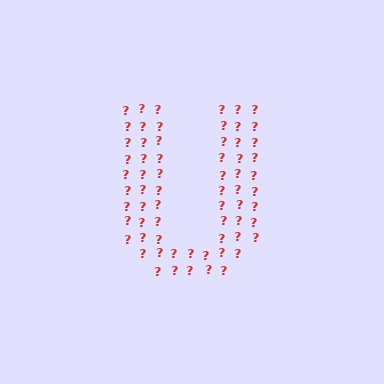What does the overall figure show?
The overall figure shows the letter U.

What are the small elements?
The small elements are question marks.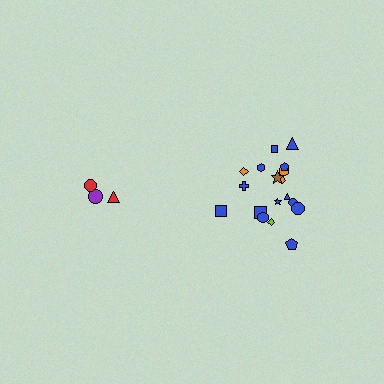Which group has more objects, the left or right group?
The right group.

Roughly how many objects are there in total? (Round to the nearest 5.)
Roughly 20 objects in total.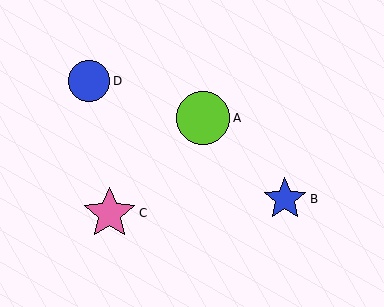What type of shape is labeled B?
Shape B is a blue star.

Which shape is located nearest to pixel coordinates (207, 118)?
The lime circle (labeled A) at (203, 118) is nearest to that location.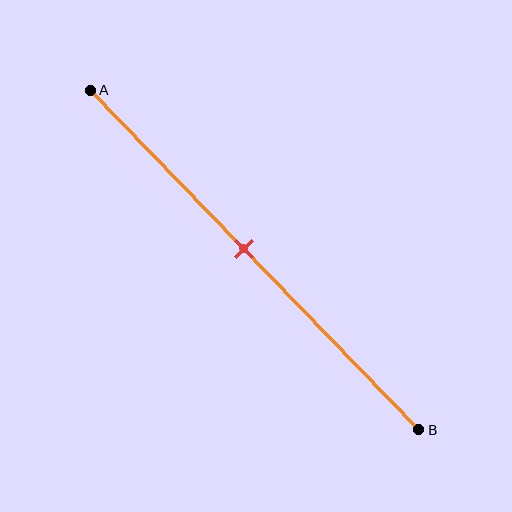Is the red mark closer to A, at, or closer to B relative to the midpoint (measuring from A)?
The red mark is closer to point A than the midpoint of segment AB.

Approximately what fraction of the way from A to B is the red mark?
The red mark is approximately 45% of the way from A to B.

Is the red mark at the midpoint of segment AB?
No, the mark is at about 45% from A, not at the 50% midpoint.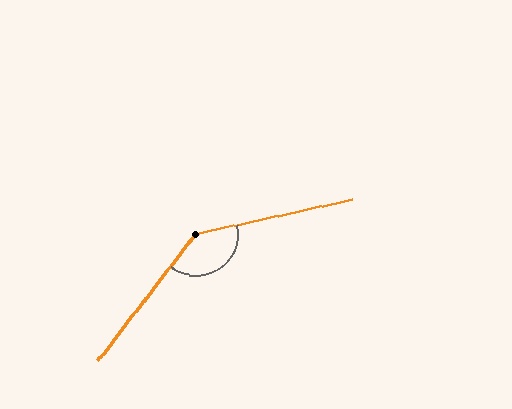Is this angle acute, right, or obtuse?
It is obtuse.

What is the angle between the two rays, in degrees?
Approximately 140 degrees.